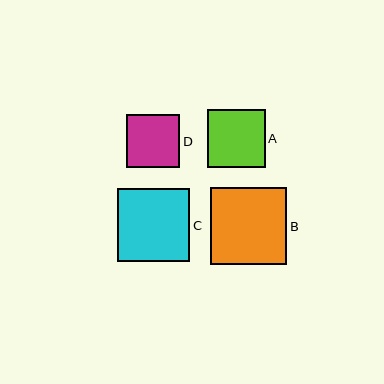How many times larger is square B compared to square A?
Square B is approximately 1.3 times the size of square A.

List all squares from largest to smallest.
From largest to smallest: B, C, A, D.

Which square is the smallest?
Square D is the smallest with a size of approximately 53 pixels.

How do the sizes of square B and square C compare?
Square B and square C are approximately the same size.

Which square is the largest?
Square B is the largest with a size of approximately 76 pixels.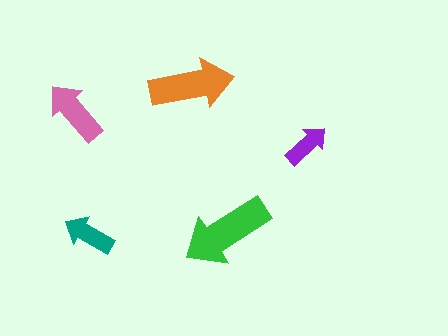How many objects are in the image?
There are 5 objects in the image.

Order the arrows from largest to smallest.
the green one, the orange one, the pink one, the teal one, the purple one.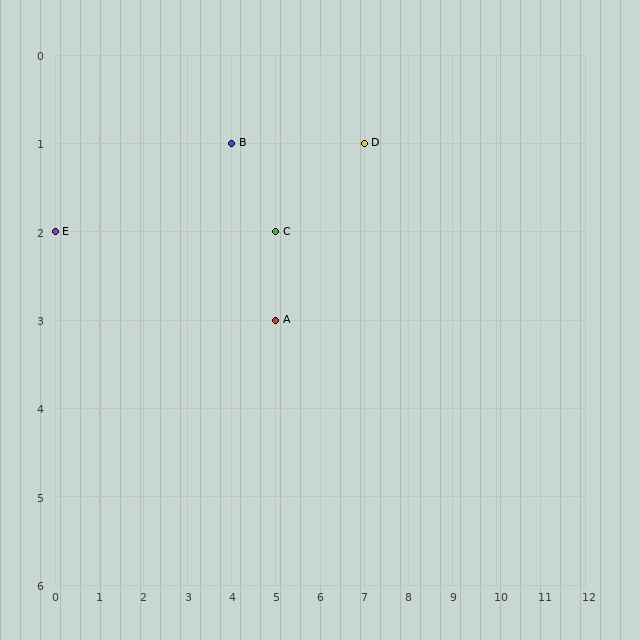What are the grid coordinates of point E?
Point E is at grid coordinates (0, 2).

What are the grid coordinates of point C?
Point C is at grid coordinates (5, 2).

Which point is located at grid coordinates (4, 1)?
Point B is at (4, 1).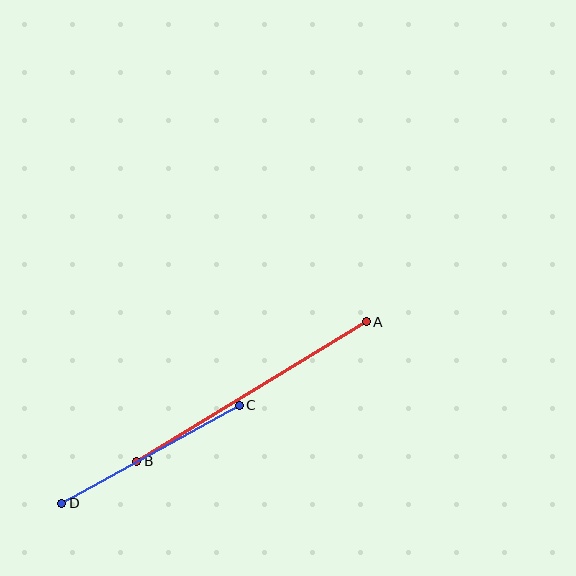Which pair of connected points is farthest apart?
Points A and B are farthest apart.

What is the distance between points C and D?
The distance is approximately 203 pixels.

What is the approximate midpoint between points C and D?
The midpoint is at approximately (151, 454) pixels.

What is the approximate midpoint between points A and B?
The midpoint is at approximately (251, 391) pixels.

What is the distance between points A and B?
The distance is approximately 269 pixels.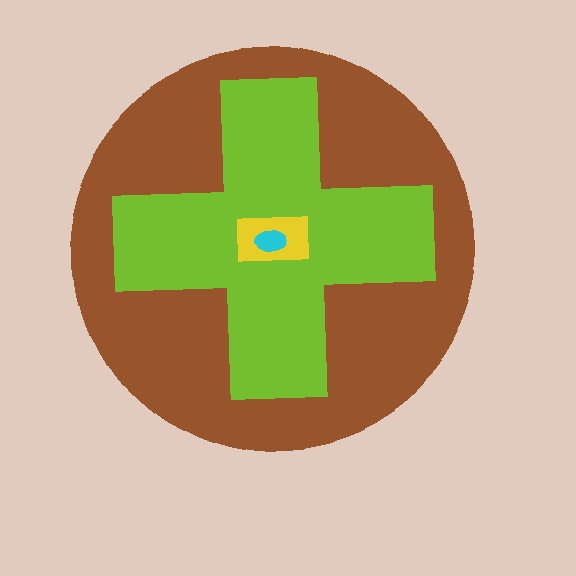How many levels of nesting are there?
4.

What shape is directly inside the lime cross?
The yellow rectangle.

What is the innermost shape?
The cyan ellipse.